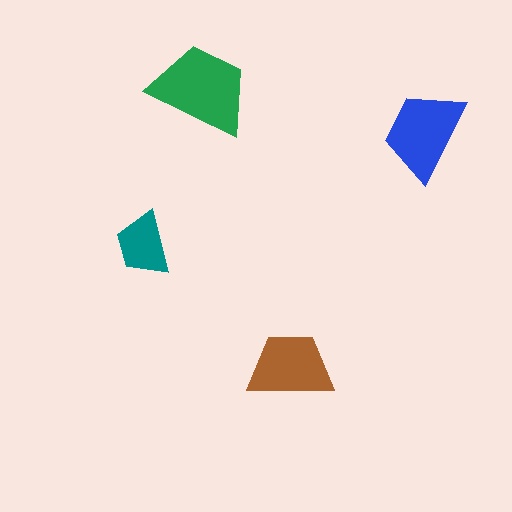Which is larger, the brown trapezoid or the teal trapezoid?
The brown one.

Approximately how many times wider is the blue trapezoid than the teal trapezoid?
About 1.5 times wider.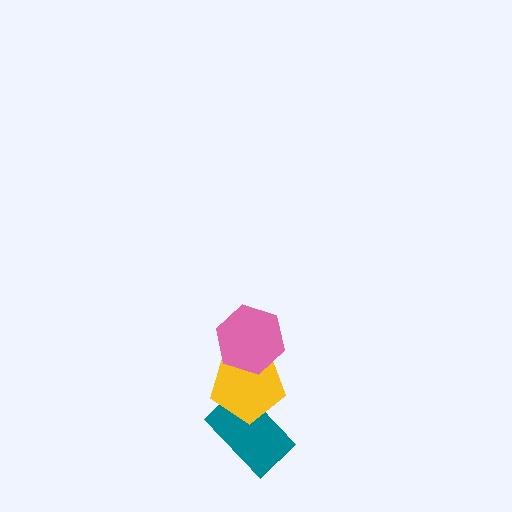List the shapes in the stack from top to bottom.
From top to bottom: the pink hexagon, the yellow pentagon, the teal rectangle.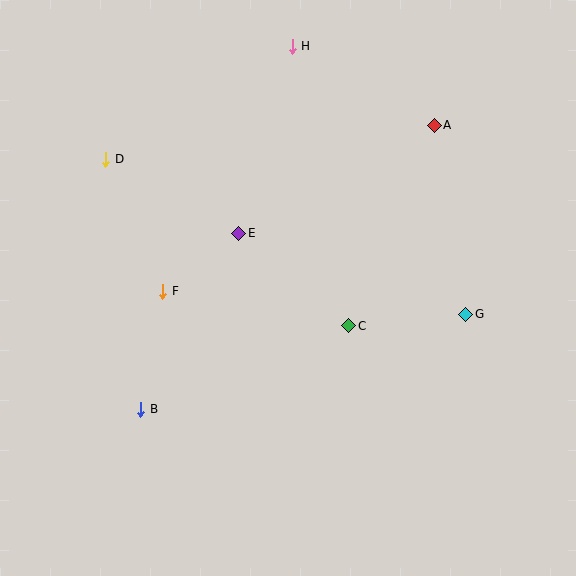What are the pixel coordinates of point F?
Point F is at (163, 291).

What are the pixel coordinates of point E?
Point E is at (239, 233).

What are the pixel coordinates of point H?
Point H is at (292, 46).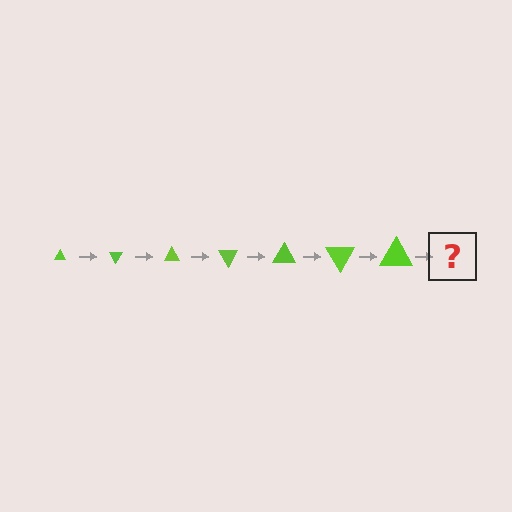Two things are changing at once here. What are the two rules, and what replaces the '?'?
The two rules are that the triangle grows larger each step and it rotates 60 degrees each step. The '?' should be a triangle, larger than the previous one and rotated 420 degrees from the start.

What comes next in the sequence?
The next element should be a triangle, larger than the previous one and rotated 420 degrees from the start.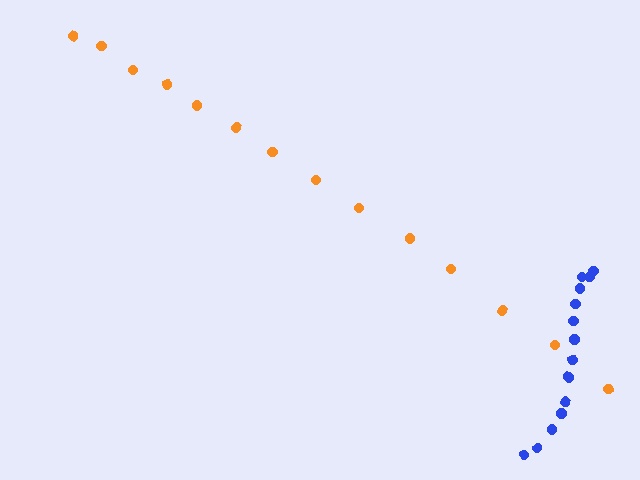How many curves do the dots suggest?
There are 2 distinct paths.